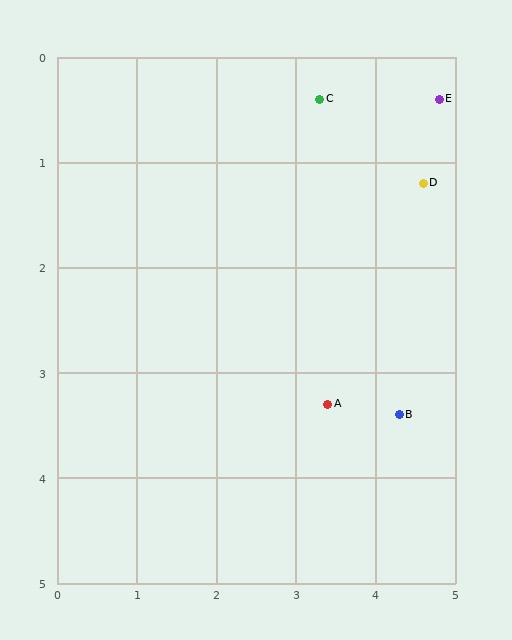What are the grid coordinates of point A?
Point A is at approximately (3.4, 3.3).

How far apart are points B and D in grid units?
Points B and D are about 2.2 grid units apart.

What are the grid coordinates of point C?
Point C is at approximately (3.3, 0.4).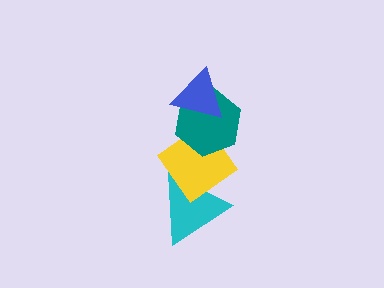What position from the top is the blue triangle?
The blue triangle is 1st from the top.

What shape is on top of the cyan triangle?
The yellow diamond is on top of the cyan triangle.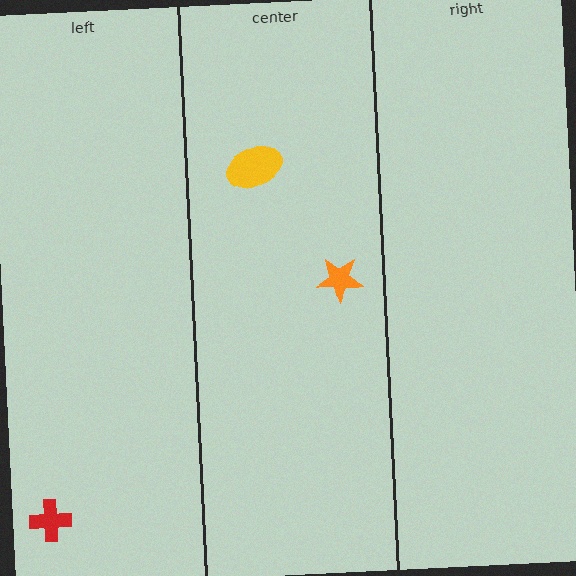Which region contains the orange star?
The center region.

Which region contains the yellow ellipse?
The center region.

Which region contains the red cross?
The left region.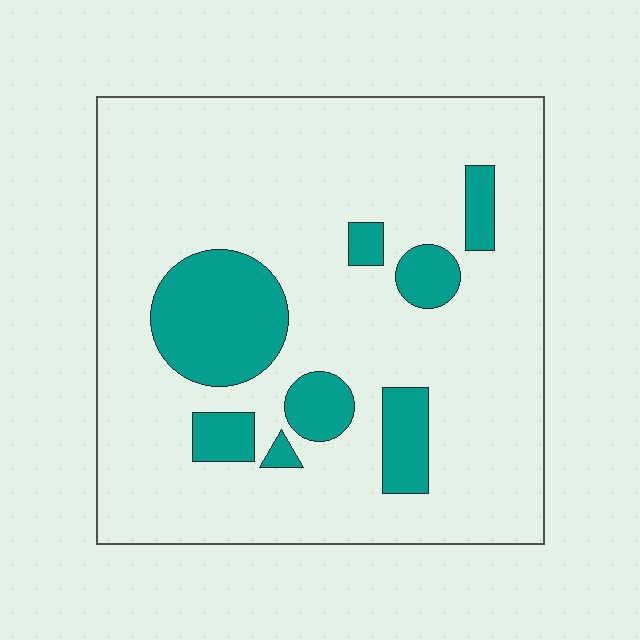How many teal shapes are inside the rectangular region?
8.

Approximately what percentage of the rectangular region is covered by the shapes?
Approximately 20%.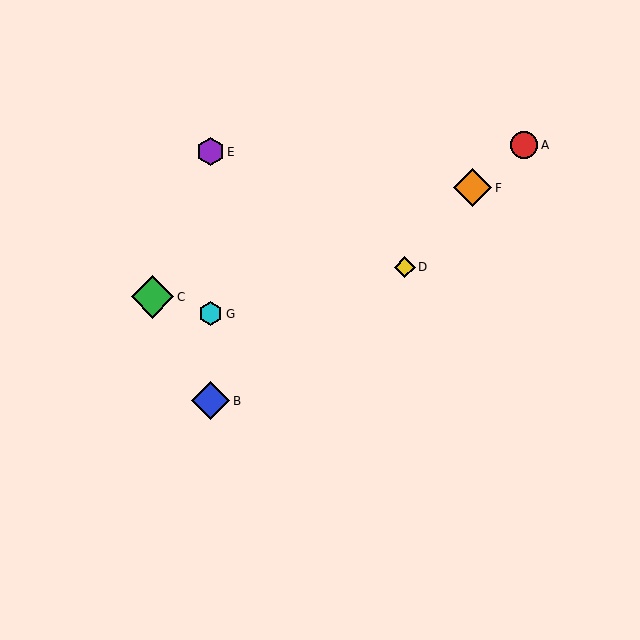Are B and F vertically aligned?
No, B is at x≈211 and F is at x≈473.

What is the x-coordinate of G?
Object G is at x≈211.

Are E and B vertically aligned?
Yes, both are at x≈211.